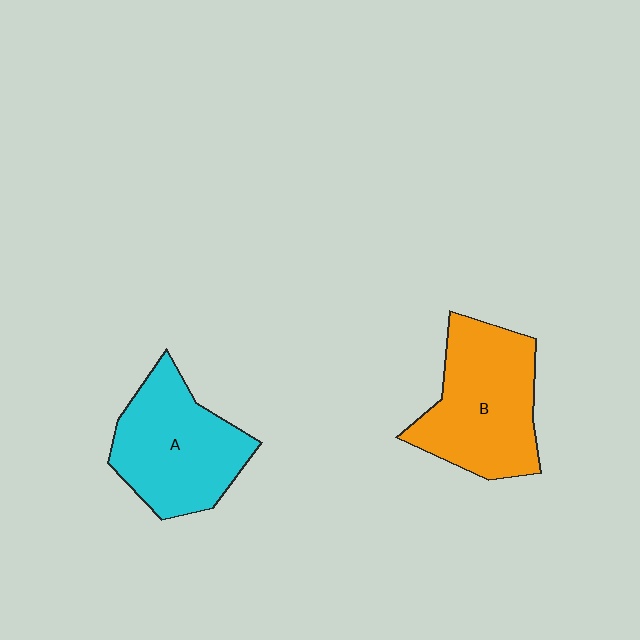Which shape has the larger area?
Shape B (orange).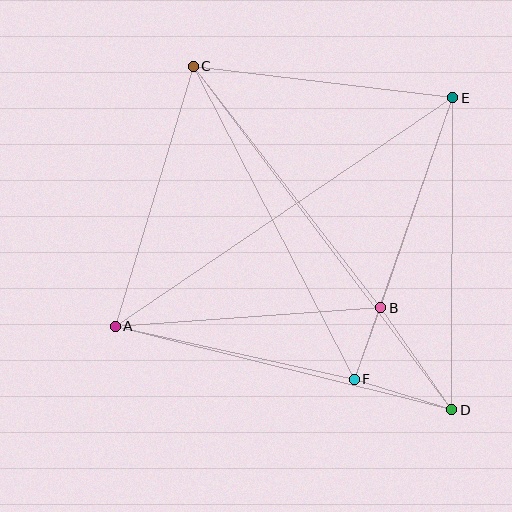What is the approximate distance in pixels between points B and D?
The distance between B and D is approximately 125 pixels.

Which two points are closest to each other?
Points B and F are closest to each other.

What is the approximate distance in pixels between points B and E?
The distance between B and E is approximately 222 pixels.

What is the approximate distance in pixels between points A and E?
The distance between A and E is approximately 408 pixels.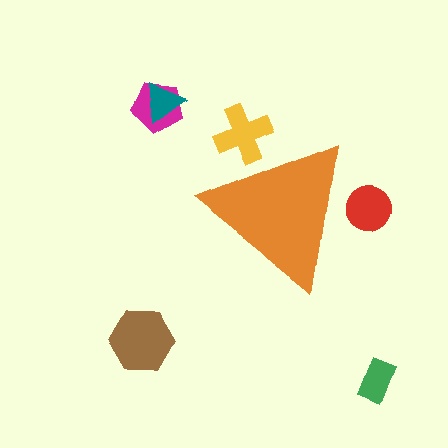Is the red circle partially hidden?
Yes, the red circle is partially hidden behind the orange triangle.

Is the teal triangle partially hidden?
No, the teal triangle is fully visible.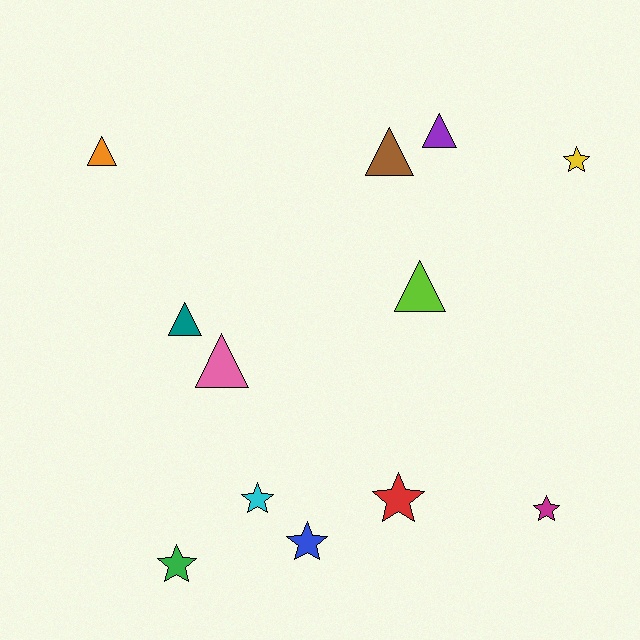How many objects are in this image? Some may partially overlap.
There are 12 objects.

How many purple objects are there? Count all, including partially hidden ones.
There is 1 purple object.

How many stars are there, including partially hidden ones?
There are 6 stars.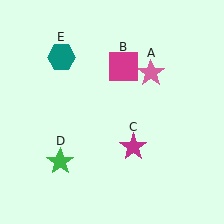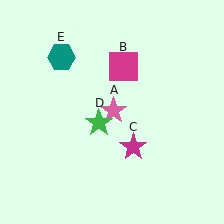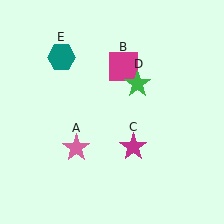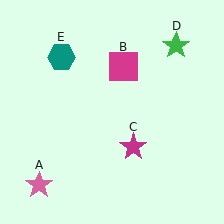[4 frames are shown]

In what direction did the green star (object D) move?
The green star (object D) moved up and to the right.